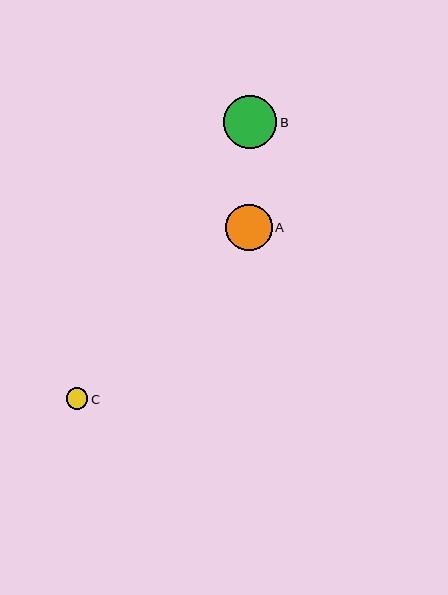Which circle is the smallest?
Circle C is the smallest with a size of approximately 21 pixels.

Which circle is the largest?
Circle B is the largest with a size of approximately 53 pixels.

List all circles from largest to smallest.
From largest to smallest: B, A, C.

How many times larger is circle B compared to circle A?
Circle B is approximately 1.1 times the size of circle A.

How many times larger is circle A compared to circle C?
Circle A is approximately 2.2 times the size of circle C.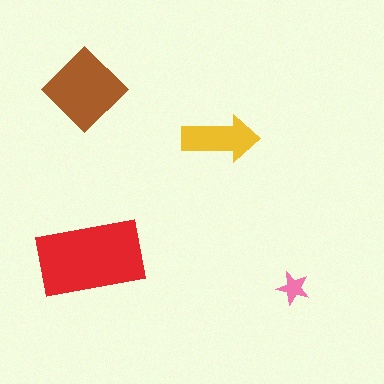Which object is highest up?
The brown diamond is topmost.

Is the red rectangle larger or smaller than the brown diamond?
Larger.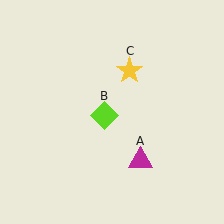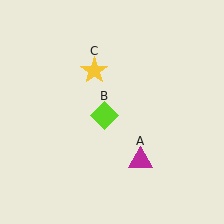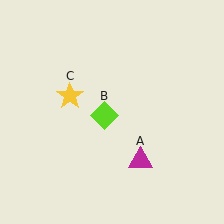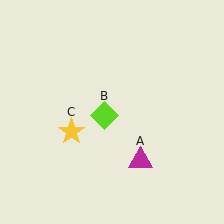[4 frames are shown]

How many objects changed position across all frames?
1 object changed position: yellow star (object C).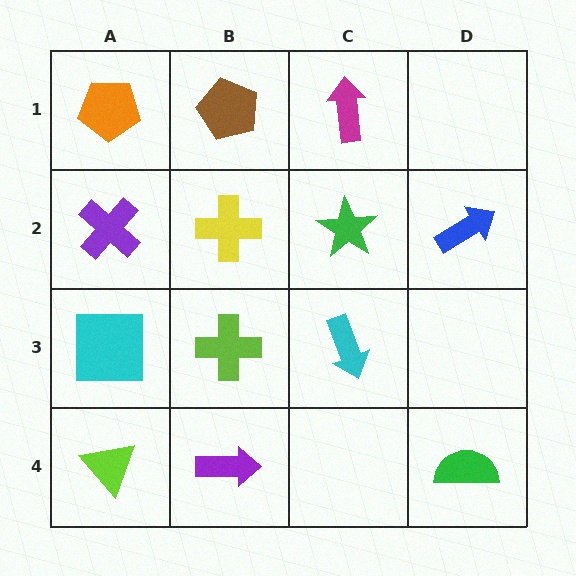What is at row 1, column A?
An orange pentagon.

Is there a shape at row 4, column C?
No, that cell is empty.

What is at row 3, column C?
A cyan arrow.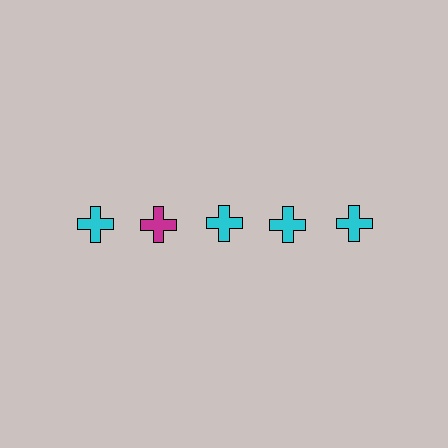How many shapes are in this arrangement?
There are 5 shapes arranged in a grid pattern.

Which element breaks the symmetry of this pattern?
The magenta cross in the top row, second from left column breaks the symmetry. All other shapes are cyan crosses.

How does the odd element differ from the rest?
It has a different color: magenta instead of cyan.